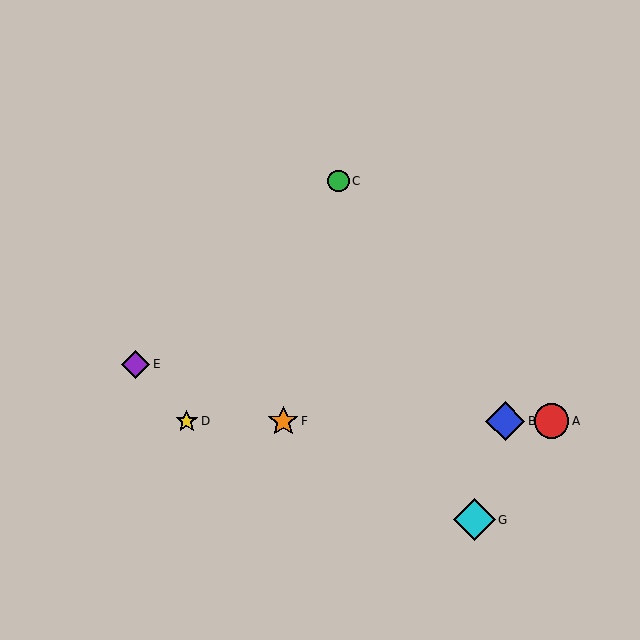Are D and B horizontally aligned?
Yes, both are at y≈421.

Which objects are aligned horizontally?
Objects A, B, D, F are aligned horizontally.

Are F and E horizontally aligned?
No, F is at y≈421 and E is at y≈364.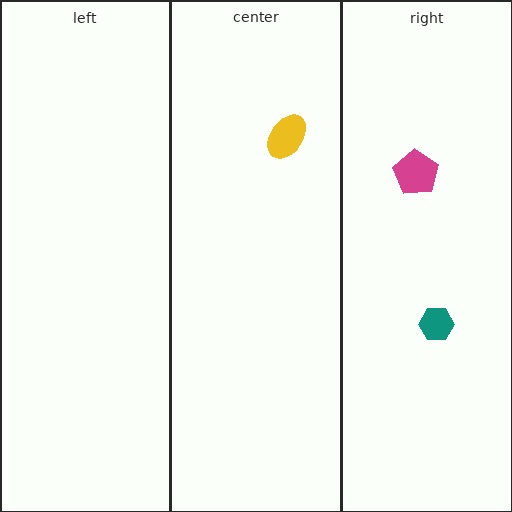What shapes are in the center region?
The yellow ellipse.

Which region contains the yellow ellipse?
The center region.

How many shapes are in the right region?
2.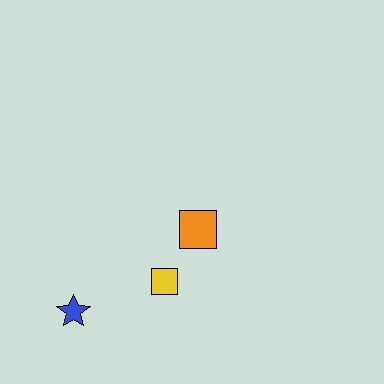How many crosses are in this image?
There are no crosses.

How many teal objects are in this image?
There are no teal objects.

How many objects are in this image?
There are 3 objects.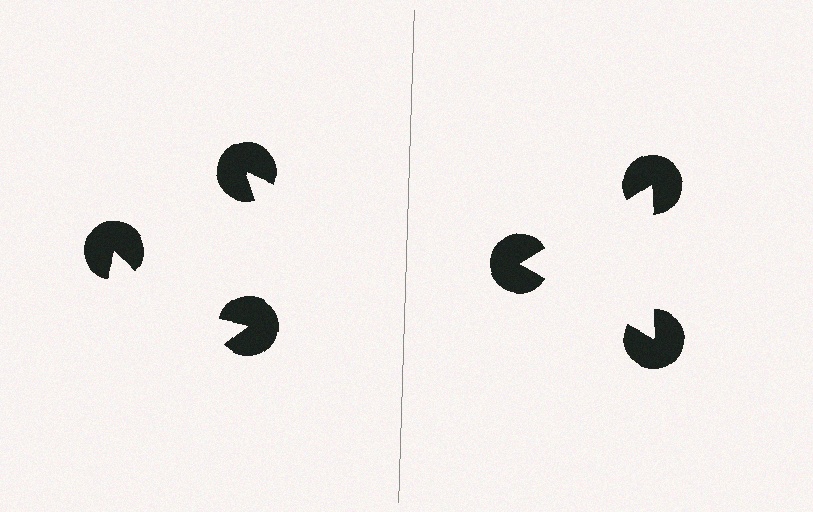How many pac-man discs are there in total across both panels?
6 — 3 on each side.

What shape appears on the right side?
An illusory triangle.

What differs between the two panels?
The pac-man discs are positioned identically on both sides; only the wedge orientations differ. On the right they align to a triangle; on the left they are misaligned.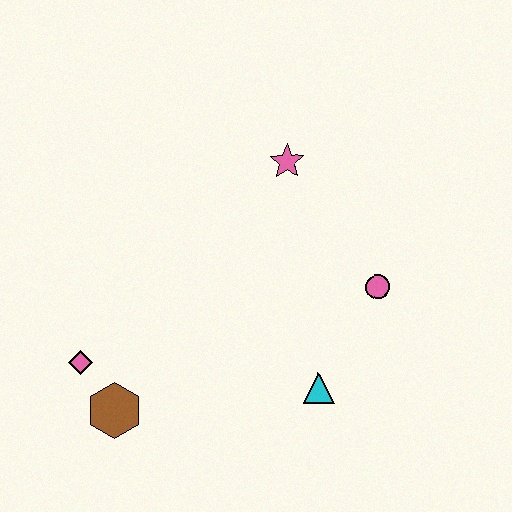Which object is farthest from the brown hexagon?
The pink star is farthest from the brown hexagon.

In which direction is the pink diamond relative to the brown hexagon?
The pink diamond is above the brown hexagon.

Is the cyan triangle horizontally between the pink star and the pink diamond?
No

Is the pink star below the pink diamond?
No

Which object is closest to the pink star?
The pink circle is closest to the pink star.